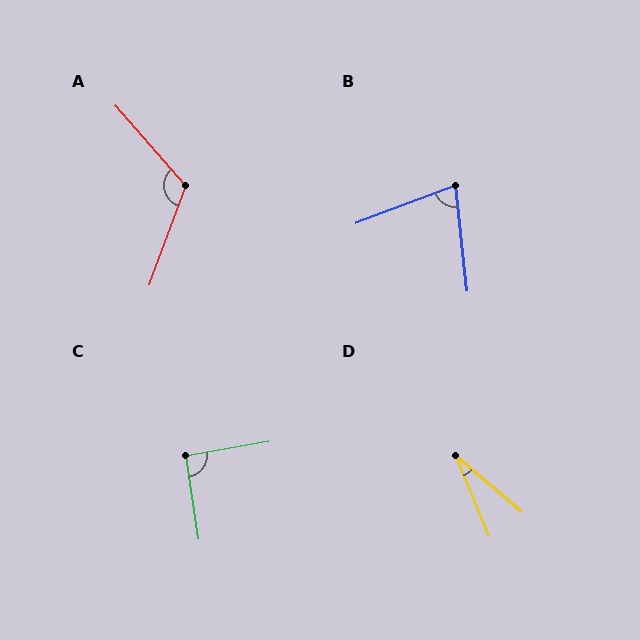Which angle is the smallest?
D, at approximately 27 degrees.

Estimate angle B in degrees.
Approximately 76 degrees.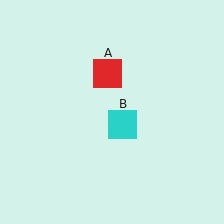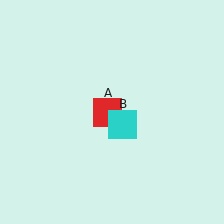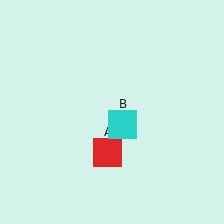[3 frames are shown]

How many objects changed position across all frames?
1 object changed position: red square (object A).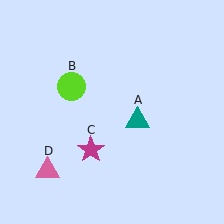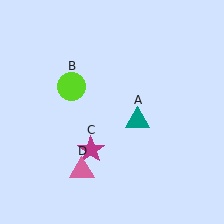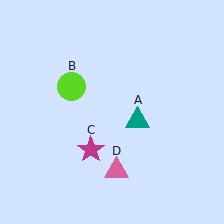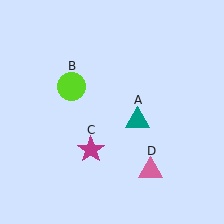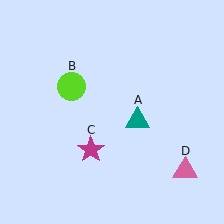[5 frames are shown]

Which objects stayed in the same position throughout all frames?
Teal triangle (object A) and lime circle (object B) and magenta star (object C) remained stationary.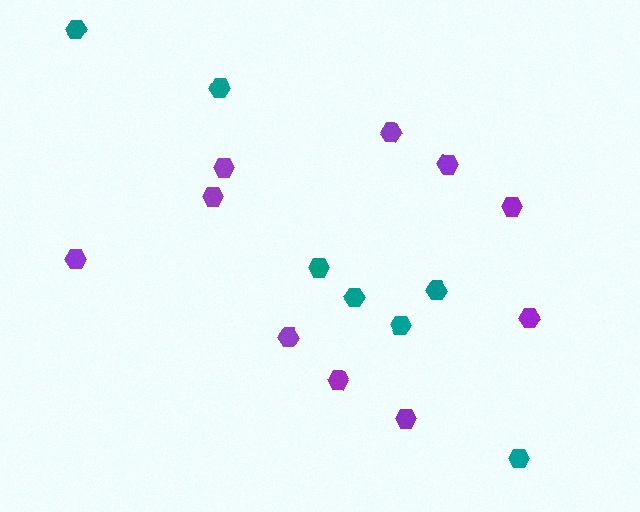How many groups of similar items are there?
There are 2 groups: one group of purple hexagons (10) and one group of teal hexagons (7).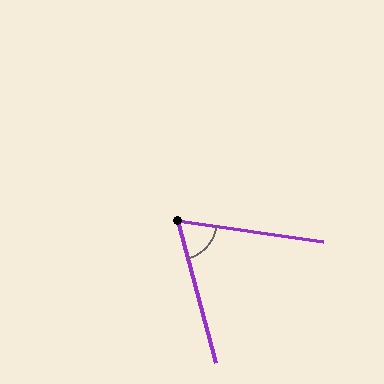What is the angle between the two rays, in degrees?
Approximately 67 degrees.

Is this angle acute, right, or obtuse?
It is acute.